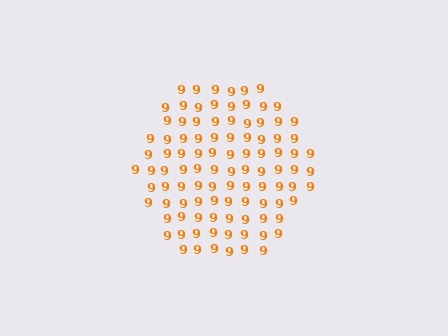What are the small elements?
The small elements are digit 9's.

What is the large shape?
The large shape is a hexagon.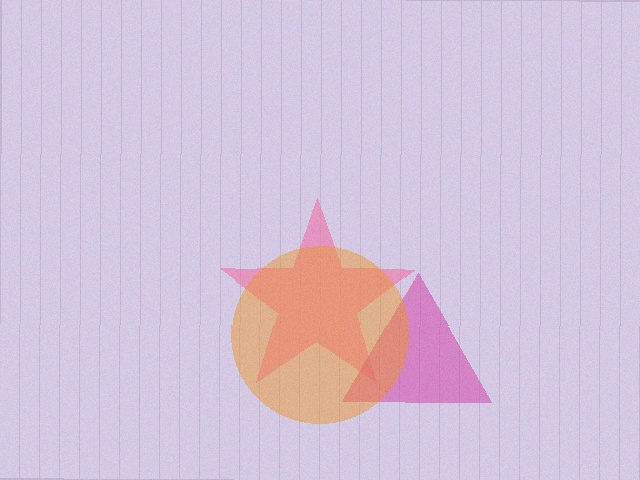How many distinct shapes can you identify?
There are 3 distinct shapes: a pink star, a magenta triangle, an orange circle.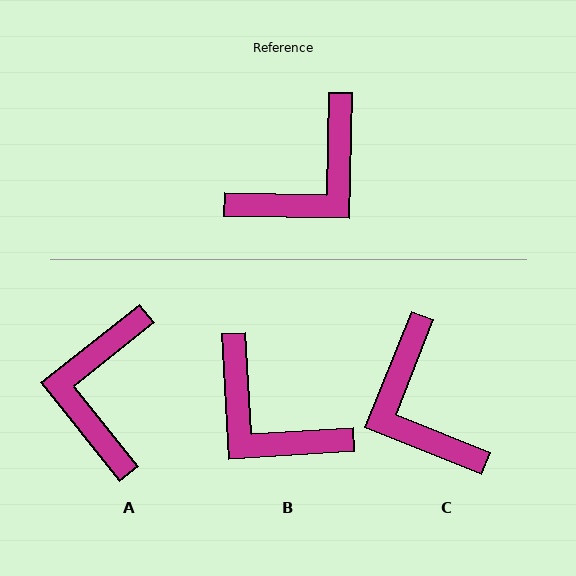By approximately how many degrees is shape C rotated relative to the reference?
Approximately 111 degrees clockwise.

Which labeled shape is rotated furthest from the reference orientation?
A, about 140 degrees away.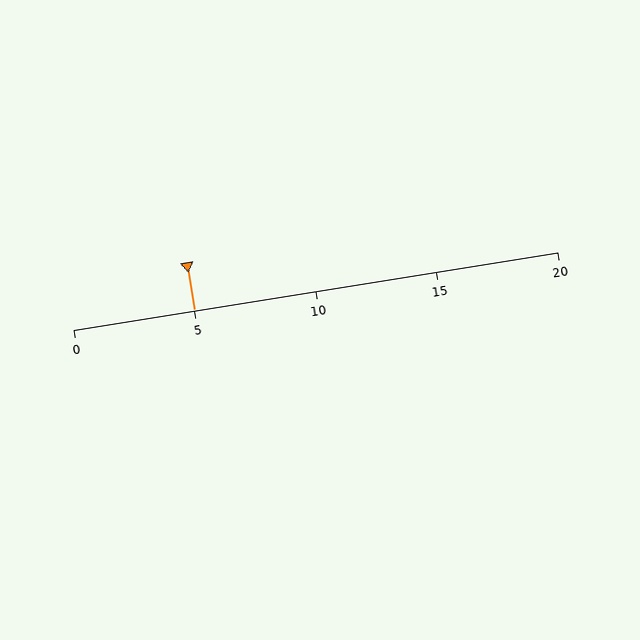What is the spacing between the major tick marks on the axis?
The major ticks are spaced 5 apart.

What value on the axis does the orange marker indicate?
The marker indicates approximately 5.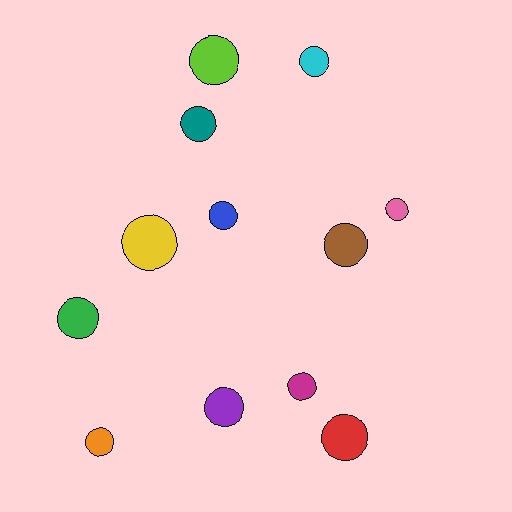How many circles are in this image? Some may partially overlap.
There are 12 circles.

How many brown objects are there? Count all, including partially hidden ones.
There is 1 brown object.